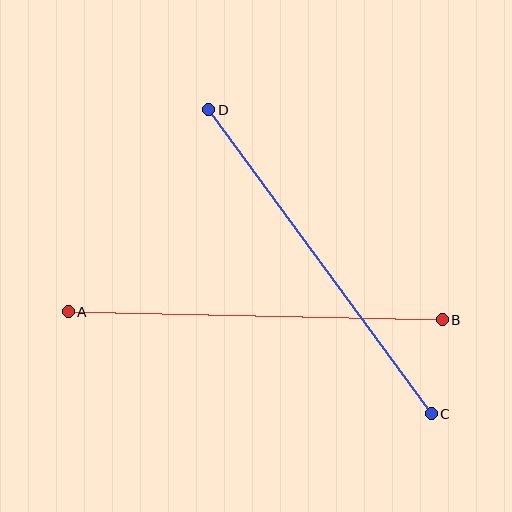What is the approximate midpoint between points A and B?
The midpoint is at approximately (255, 316) pixels.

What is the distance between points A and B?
The distance is approximately 374 pixels.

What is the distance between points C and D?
The distance is approximately 377 pixels.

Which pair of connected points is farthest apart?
Points C and D are farthest apart.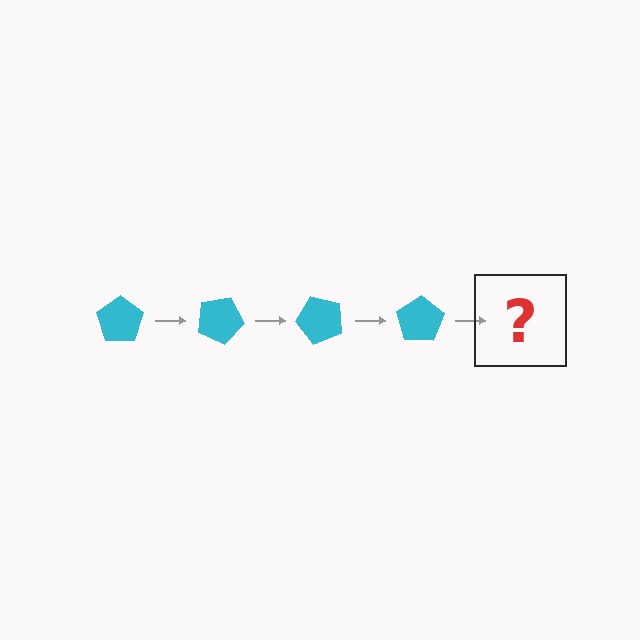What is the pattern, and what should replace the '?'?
The pattern is that the pentagon rotates 25 degrees each step. The '?' should be a cyan pentagon rotated 100 degrees.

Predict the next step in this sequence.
The next step is a cyan pentagon rotated 100 degrees.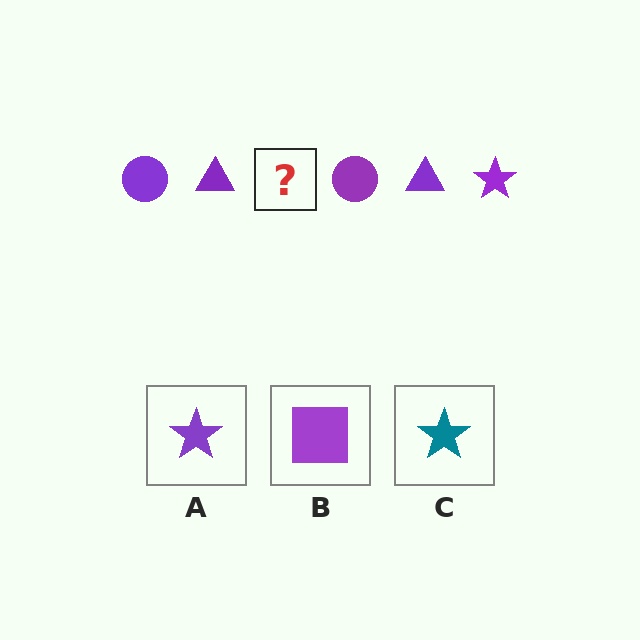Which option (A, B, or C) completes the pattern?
A.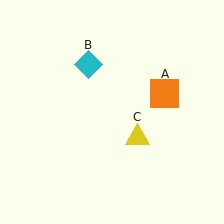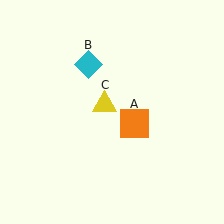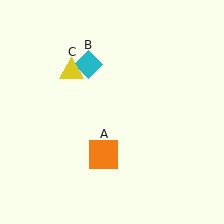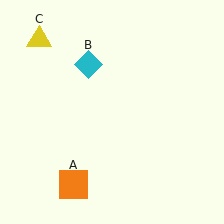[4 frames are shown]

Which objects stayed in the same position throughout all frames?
Cyan diamond (object B) remained stationary.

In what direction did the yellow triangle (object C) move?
The yellow triangle (object C) moved up and to the left.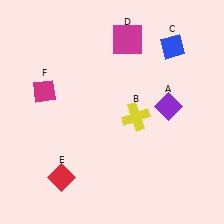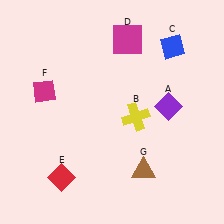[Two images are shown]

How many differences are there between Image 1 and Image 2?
There is 1 difference between the two images.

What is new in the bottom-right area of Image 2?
A brown triangle (G) was added in the bottom-right area of Image 2.